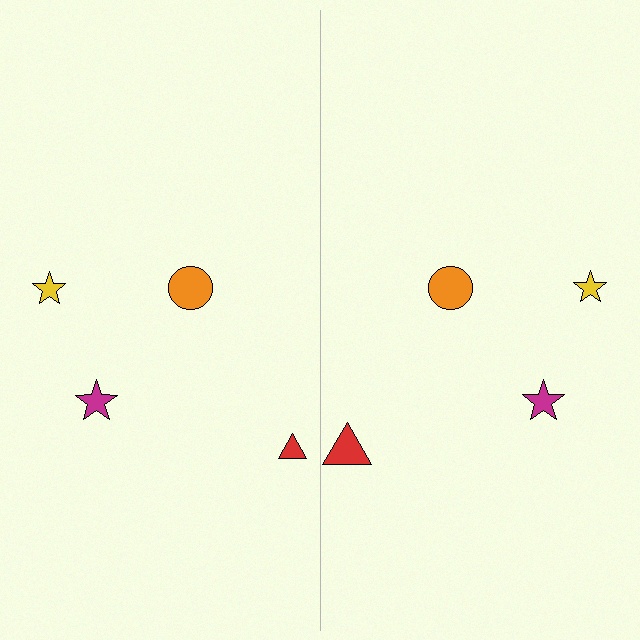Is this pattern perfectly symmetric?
No, the pattern is not perfectly symmetric. The red triangle on the right side has a different size than its mirror counterpart.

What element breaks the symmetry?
The red triangle on the right side has a different size than its mirror counterpart.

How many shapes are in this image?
There are 8 shapes in this image.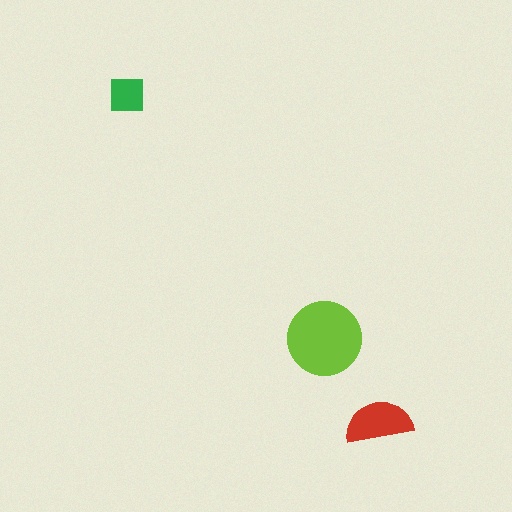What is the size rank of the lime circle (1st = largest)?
1st.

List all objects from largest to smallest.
The lime circle, the red semicircle, the green square.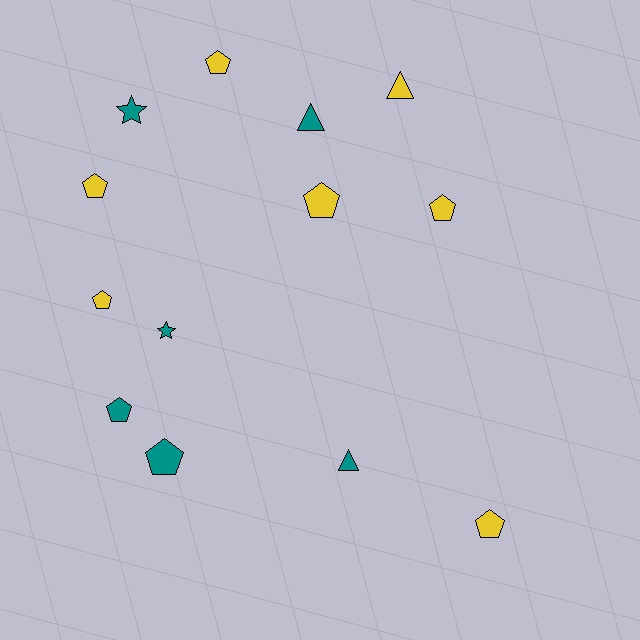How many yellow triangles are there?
There is 1 yellow triangle.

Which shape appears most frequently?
Pentagon, with 8 objects.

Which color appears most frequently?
Yellow, with 7 objects.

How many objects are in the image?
There are 13 objects.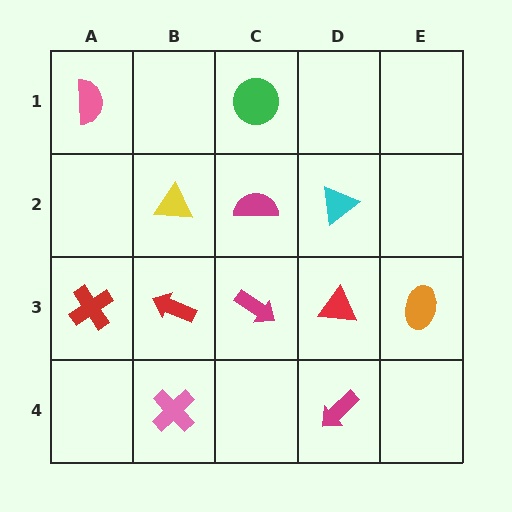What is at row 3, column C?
A magenta arrow.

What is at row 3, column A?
A red cross.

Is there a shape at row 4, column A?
No, that cell is empty.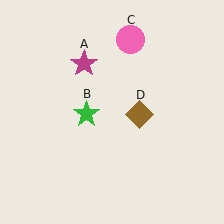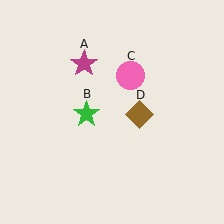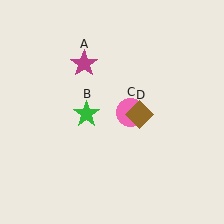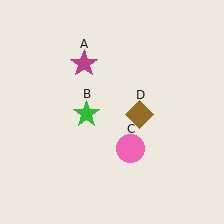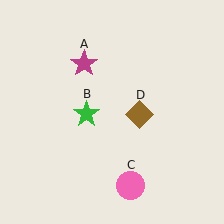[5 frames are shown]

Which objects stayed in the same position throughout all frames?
Magenta star (object A) and green star (object B) and brown diamond (object D) remained stationary.